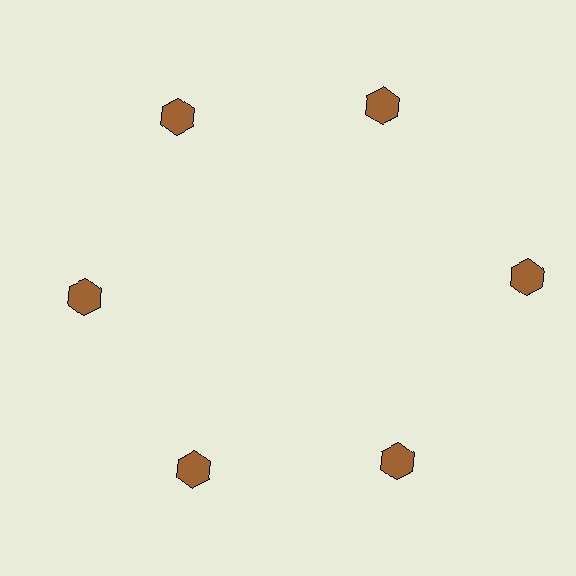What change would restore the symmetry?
The symmetry would be restored by moving it inward, back onto the ring so that all 6 hexagons sit at equal angles and equal distance from the center.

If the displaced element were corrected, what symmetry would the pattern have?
It would have 6-fold rotational symmetry — the pattern would map onto itself every 60 degrees.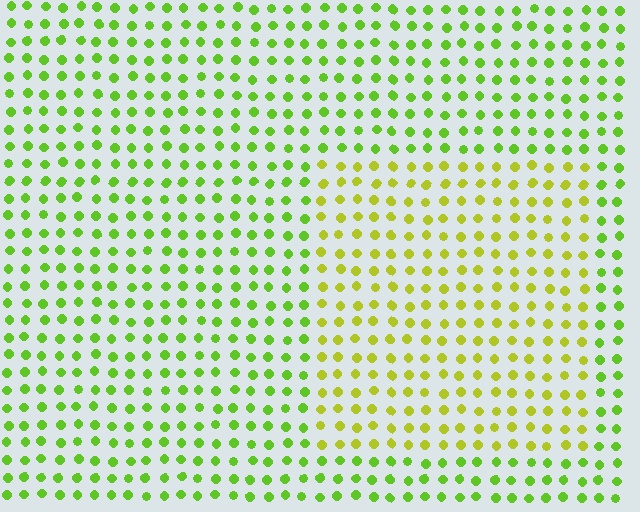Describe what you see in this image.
The image is filled with small lime elements in a uniform arrangement. A rectangle-shaped region is visible where the elements are tinted to a slightly different hue, forming a subtle color boundary.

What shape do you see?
I see a rectangle.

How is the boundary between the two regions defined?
The boundary is defined purely by a slight shift in hue (about 30 degrees). Spacing, size, and orientation are identical on both sides.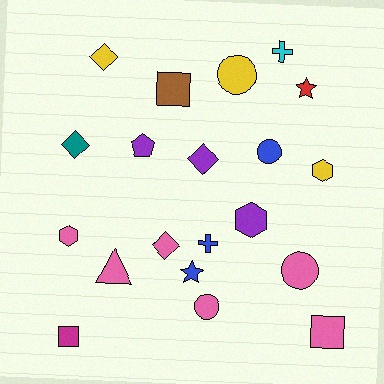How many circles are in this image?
There are 4 circles.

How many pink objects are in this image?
There are 6 pink objects.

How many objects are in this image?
There are 20 objects.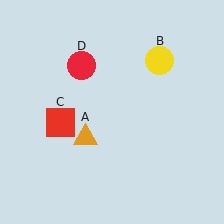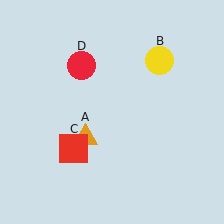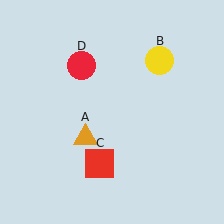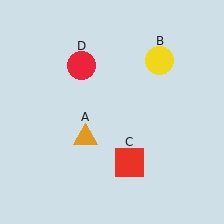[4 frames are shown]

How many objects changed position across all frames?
1 object changed position: red square (object C).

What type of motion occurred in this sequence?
The red square (object C) rotated counterclockwise around the center of the scene.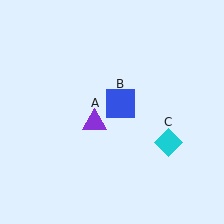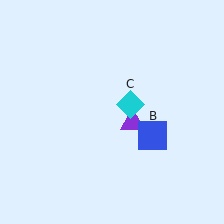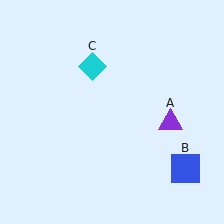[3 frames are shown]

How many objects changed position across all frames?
3 objects changed position: purple triangle (object A), blue square (object B), cyan diamond (object C).